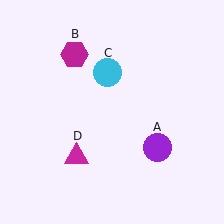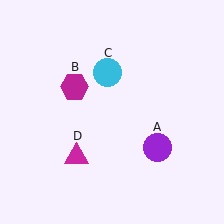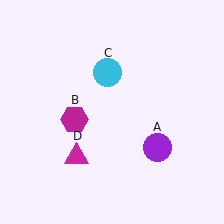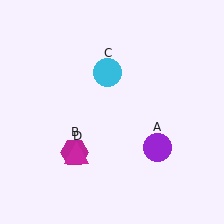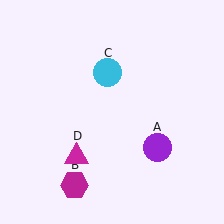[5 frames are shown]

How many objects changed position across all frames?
1 object changed position: magenta hexagon (object B).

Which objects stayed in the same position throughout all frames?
Purple circle (object A) and cyan circle (object C) and magenta triangle (object D) remained stationary.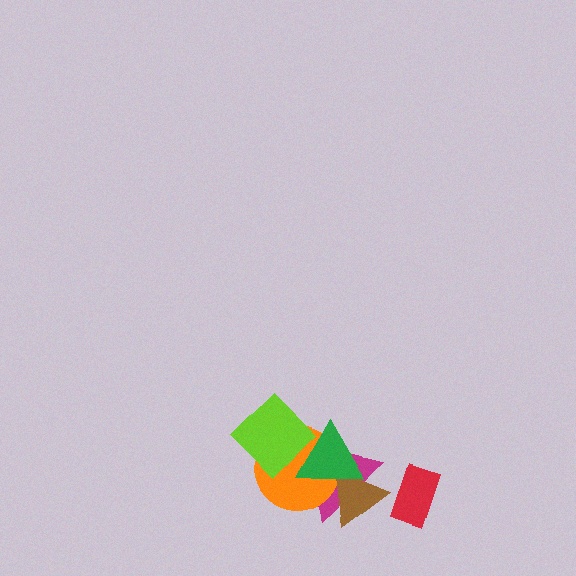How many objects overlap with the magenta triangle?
4 objects overlap with the magenta triangle.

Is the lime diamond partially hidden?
Yes, it is partially covered by another shape.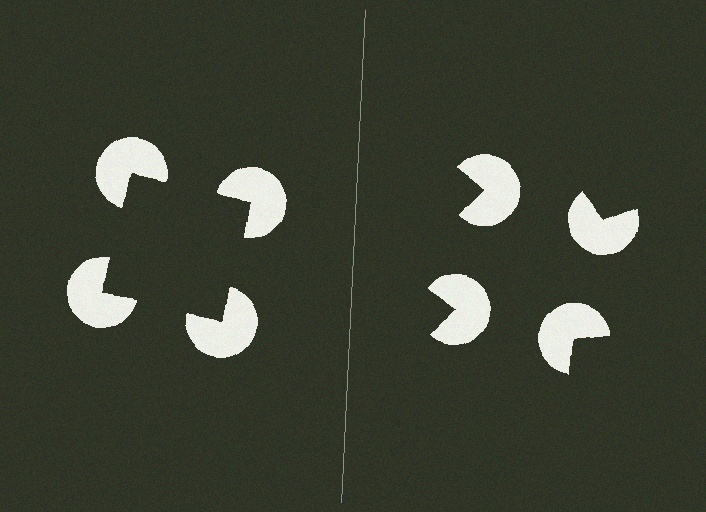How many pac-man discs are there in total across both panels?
8 — 4 on each side.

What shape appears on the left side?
An illusory square.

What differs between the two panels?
The pac-man discs are positioned identically on both sides; only the wedge orientations differ. On the left they align to a square; on the right they are misaligned.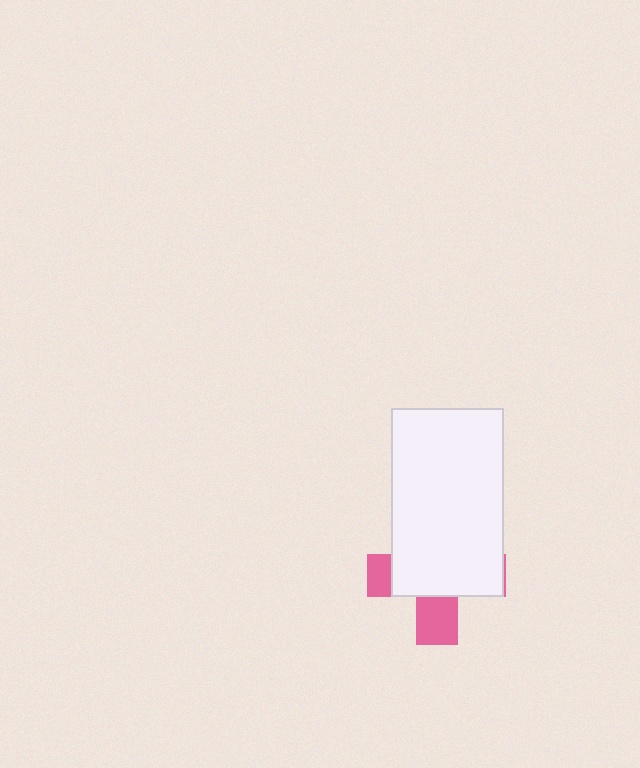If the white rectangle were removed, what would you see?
You would see the complete pink cross.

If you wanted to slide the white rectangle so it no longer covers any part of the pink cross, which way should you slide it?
Slide it up — that is the most direct way to separate the two shapes.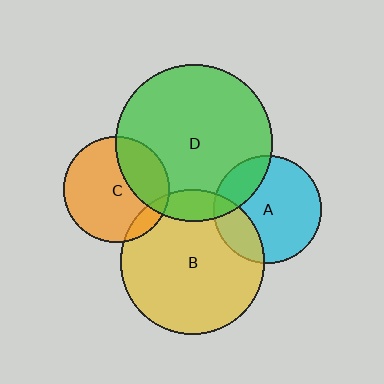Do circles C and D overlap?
Yes.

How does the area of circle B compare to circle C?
Approximately 1.9 times.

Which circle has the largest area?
Circle D (green).